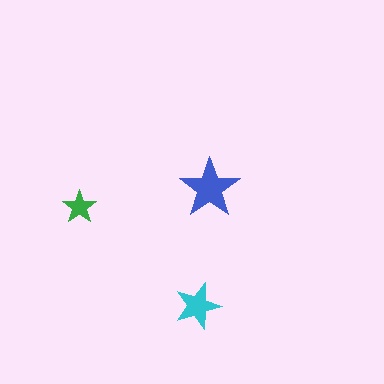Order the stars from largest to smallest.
the blue one, the cyan one, the green one.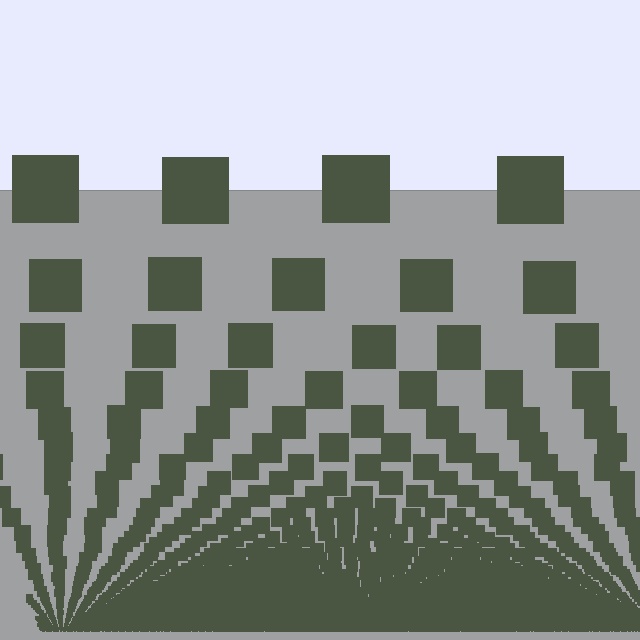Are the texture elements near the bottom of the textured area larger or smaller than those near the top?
Smaller. The gradient is inverted — elements near the bottom are smaller and denser.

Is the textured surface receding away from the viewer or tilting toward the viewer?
The surface appears to tilt toward the viewer. Texture elements get larger and sparser toward the top.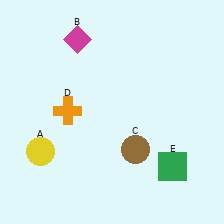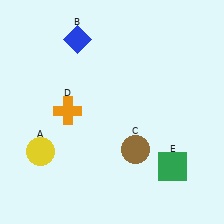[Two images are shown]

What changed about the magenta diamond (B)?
In Image 1, B is magenta. In Image 2, it changed to blue.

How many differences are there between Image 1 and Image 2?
There is 1 difference between the two images.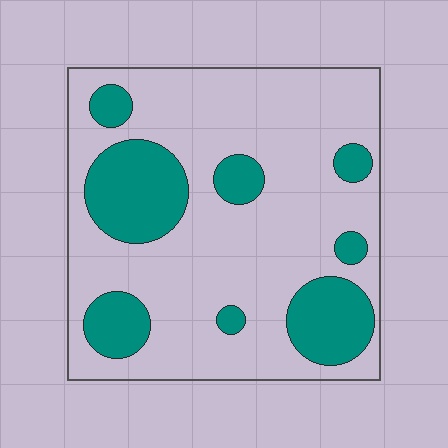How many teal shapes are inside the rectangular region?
8.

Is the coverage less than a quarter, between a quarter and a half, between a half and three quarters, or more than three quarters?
Between a quarter and a half.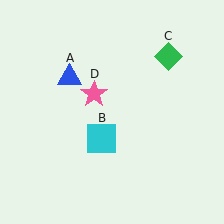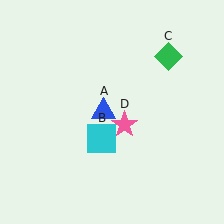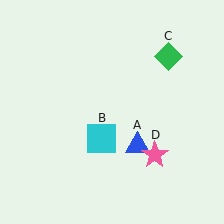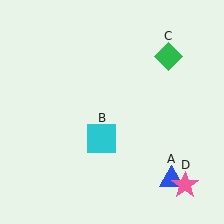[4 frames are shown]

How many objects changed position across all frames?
2 objects changed position: blue triangle (object A), pink star (object D).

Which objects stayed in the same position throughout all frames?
Cyan square (object B) and green diamond (object C) remained stationary.